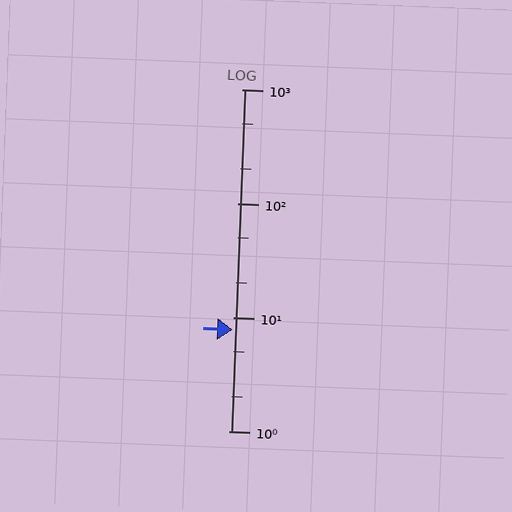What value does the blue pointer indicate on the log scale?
The pointer indicates approximately 7.7.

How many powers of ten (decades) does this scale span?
The scale spans 3 decades, from 1 to 1000.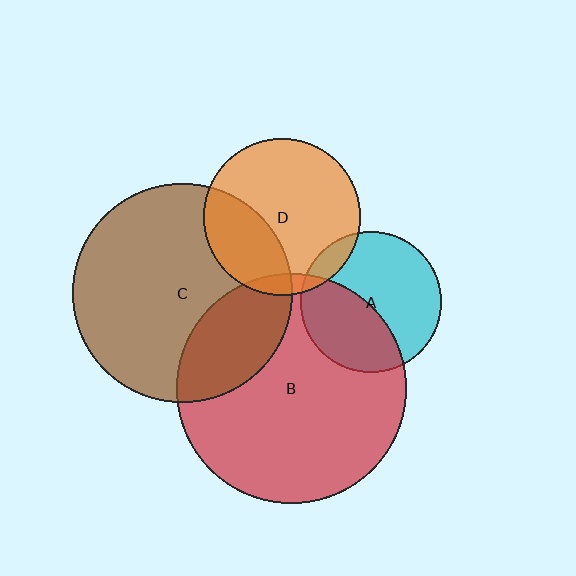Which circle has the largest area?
Circle B (red).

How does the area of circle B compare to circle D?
Approximately 2.1 times.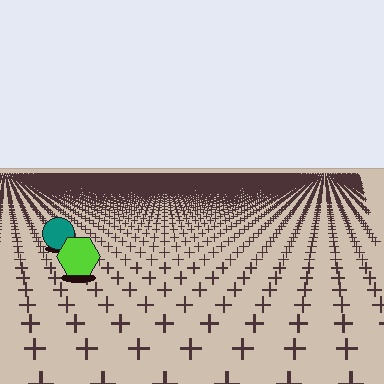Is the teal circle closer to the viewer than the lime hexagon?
No. The lime hexagon is closer — you can tell from the texture gradient: the ground texture is coarser near it.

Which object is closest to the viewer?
The lime hexagon is closest. The texture marks near it are larger and more spread out.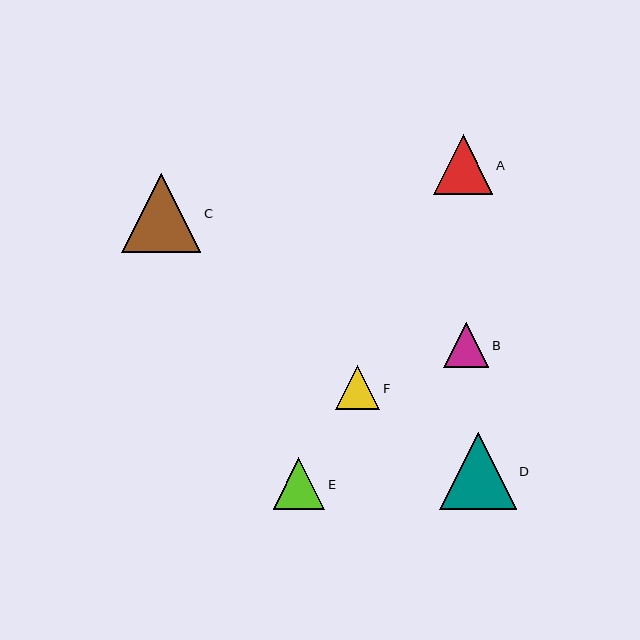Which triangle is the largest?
Triangle C is the largest with a size of approximately 79 pixels.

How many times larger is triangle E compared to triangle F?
Triangle E is approximately 1.2 times the size of triangle F.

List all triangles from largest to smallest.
From largest to smallest: C, D, A, E, B, F.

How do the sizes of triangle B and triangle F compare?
Triangle B and triangle F are approximately the same size.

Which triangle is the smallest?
Triangle F is the smallest with a size of approximately 44 pixels.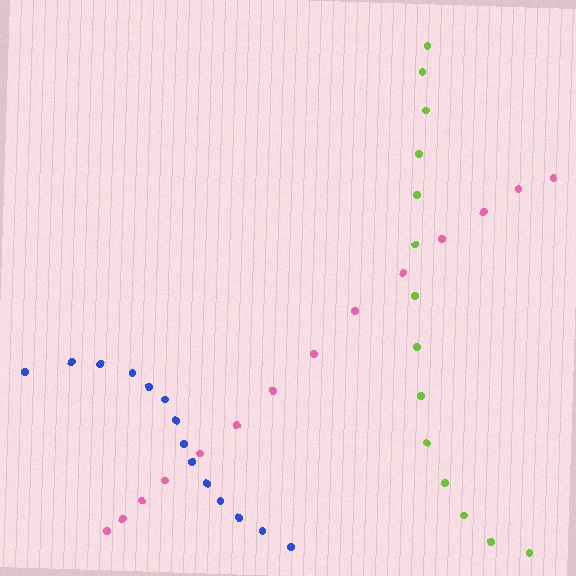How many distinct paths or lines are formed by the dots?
There are 3 distinct paths.